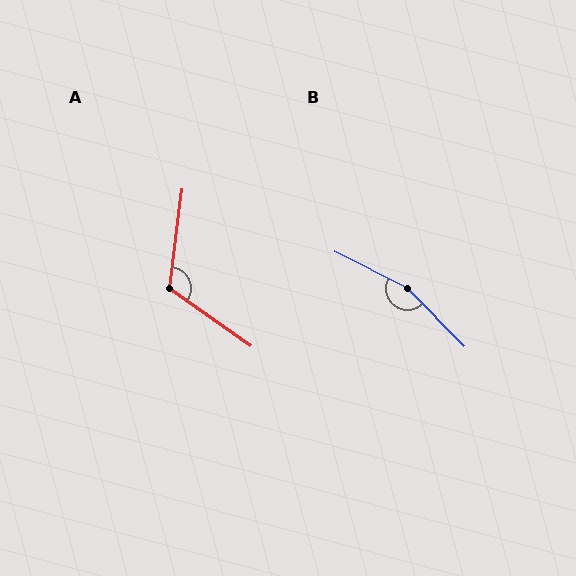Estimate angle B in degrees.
Approximately 161 degrees.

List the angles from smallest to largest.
A (118°), B (161°).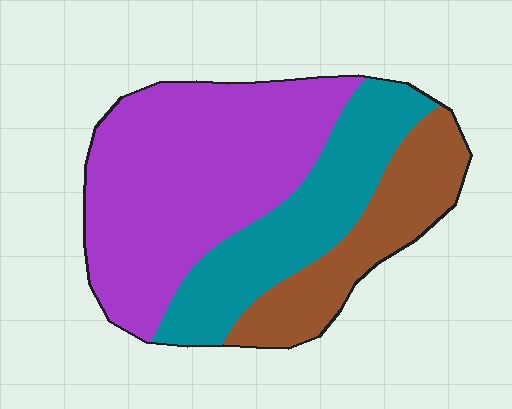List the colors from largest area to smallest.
From largest to smallest: purple, teal, brown.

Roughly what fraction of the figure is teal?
Teal takes up between a quarter and a half of the figure.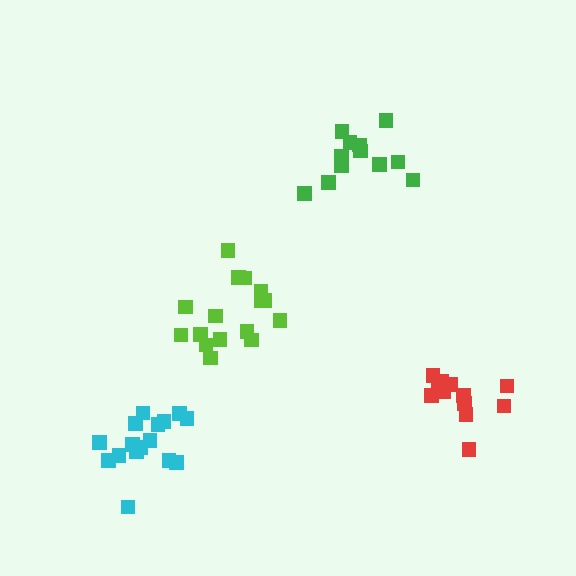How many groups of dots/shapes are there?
There are 4 groups.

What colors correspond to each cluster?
The clusters are colored: red, green, cyan, lime.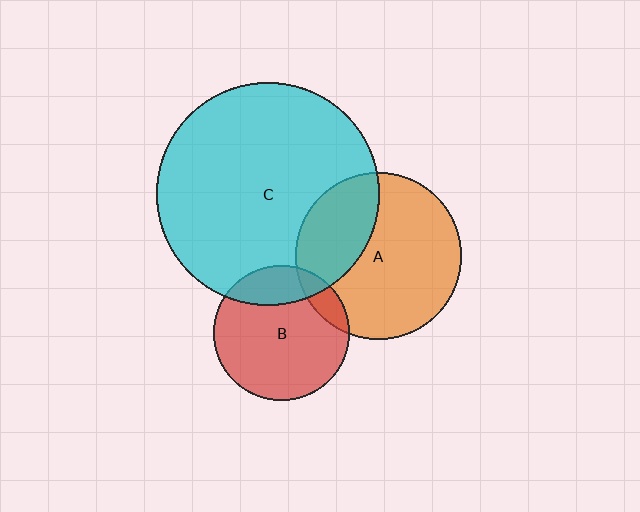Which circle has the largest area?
Circle C (cyan).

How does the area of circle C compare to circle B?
Approximately 2.7 times.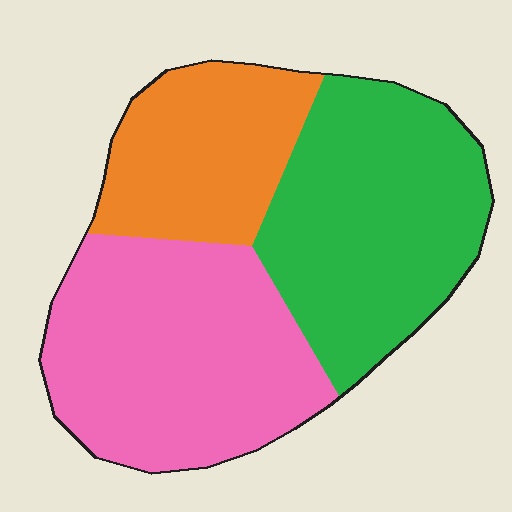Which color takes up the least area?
Orange, at roughly 25%.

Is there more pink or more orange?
Pink.